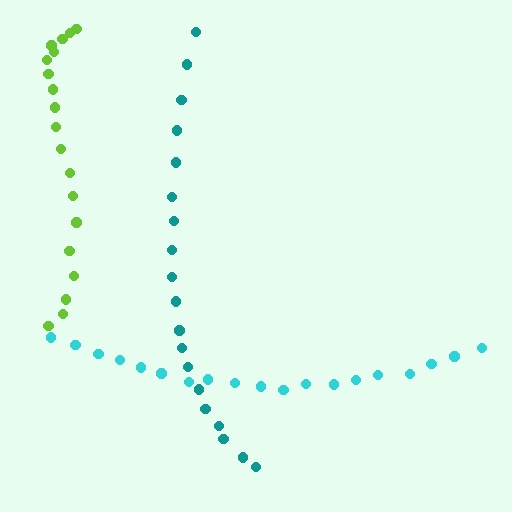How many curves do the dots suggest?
There are 3 distinct paths.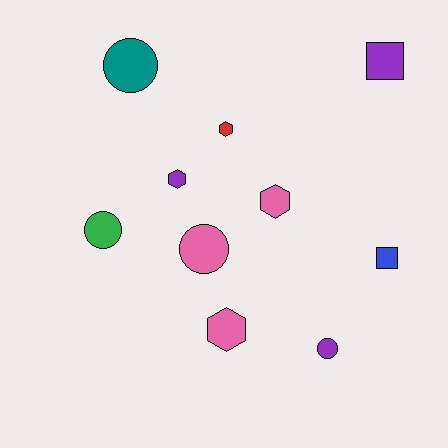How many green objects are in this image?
There is 1 green object.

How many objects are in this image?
There are 10 objects.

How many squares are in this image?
There are 2 squares.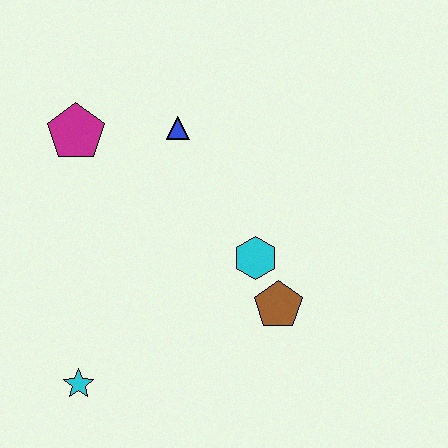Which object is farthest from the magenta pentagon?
The brown pentagon is farthest from the magenta pentagon.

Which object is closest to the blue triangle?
The magenta pentagon is closest to the blue triangle.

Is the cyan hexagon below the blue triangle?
Yes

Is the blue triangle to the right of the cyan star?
Yes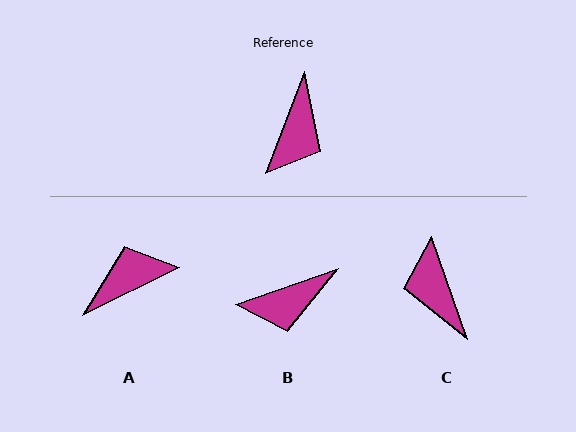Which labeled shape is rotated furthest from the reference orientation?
C, about 139 degrees away.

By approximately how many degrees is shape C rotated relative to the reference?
Approximately 139 degrees clockwise.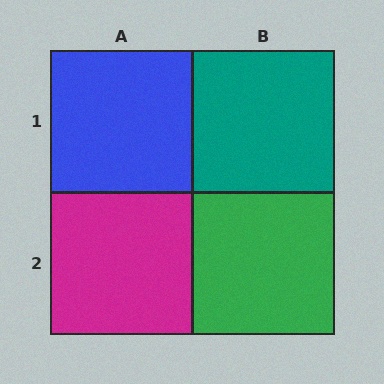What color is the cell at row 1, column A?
Blue.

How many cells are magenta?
1 cell is magenta.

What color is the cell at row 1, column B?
Teal.